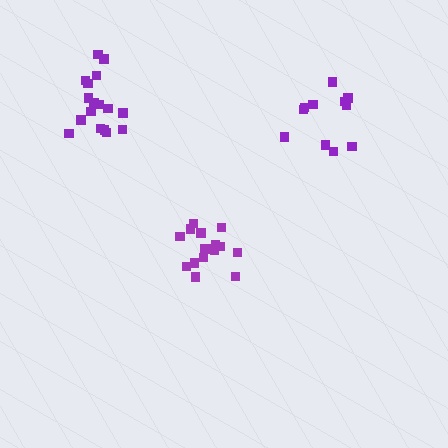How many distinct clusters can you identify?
There are 3 distinct clusters.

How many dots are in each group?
Group 1: 11 dots, Group 2: 16 dots, Group 3: 17 dots (44 total).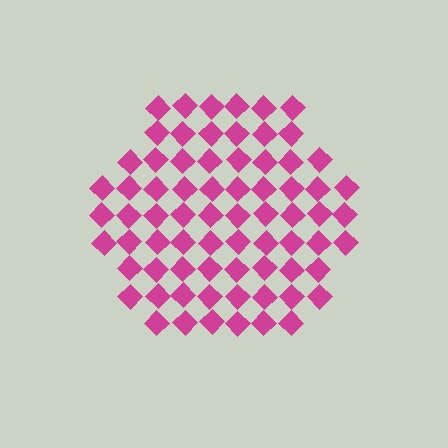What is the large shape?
The large shape is a hexagon.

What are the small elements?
The small elements are diamonds.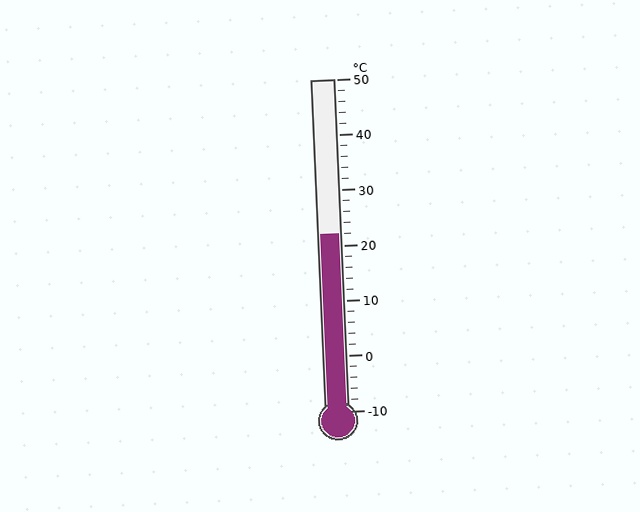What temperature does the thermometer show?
The thermometer shows approximately 22°C.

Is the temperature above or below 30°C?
The temperature is below 30°C.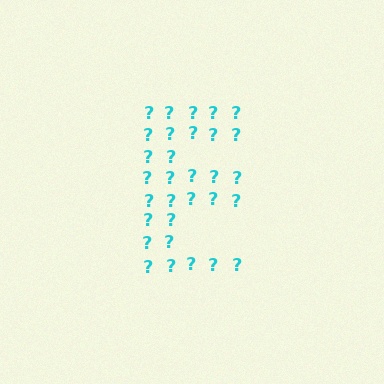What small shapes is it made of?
It is made of small question marks.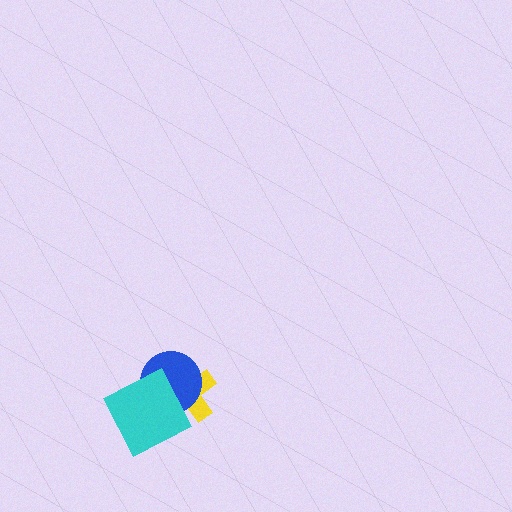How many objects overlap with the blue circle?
2 objects overlap with the blue circle.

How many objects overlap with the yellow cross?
2 objects overlap with the yellow cross.